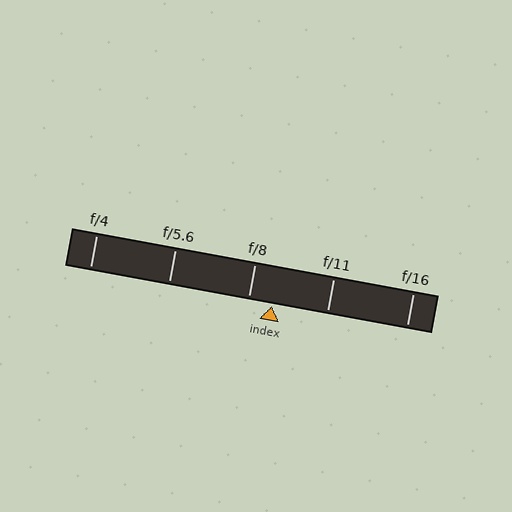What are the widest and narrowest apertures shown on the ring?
The widest aperture shown is f/4 and the narrowest is f/16.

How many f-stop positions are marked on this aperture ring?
There are 5 f-stop positions marked.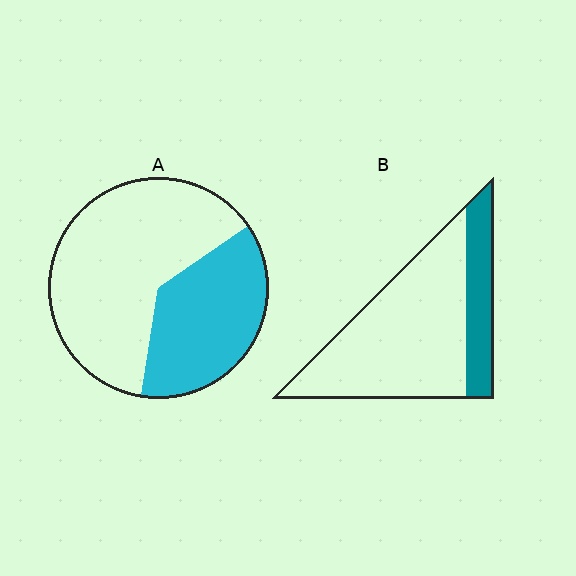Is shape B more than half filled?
No.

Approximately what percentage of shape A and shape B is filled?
A is approximately 35% and B is approximately 25%.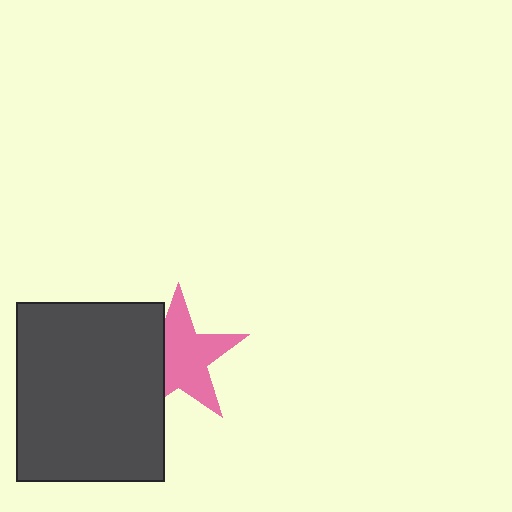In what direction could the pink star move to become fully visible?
The pink star could move right. That would shift it out from behind the dark gray rectangle entirely.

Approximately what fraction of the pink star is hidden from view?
Roughly 33% of the pink star is hidden behind the dark gray rectangle.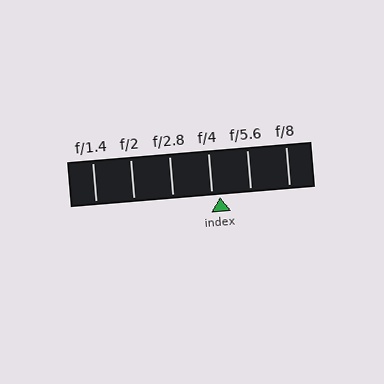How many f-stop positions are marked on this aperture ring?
There are 6 f-stop positions marked.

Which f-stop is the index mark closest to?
The index mark is closest to f/4.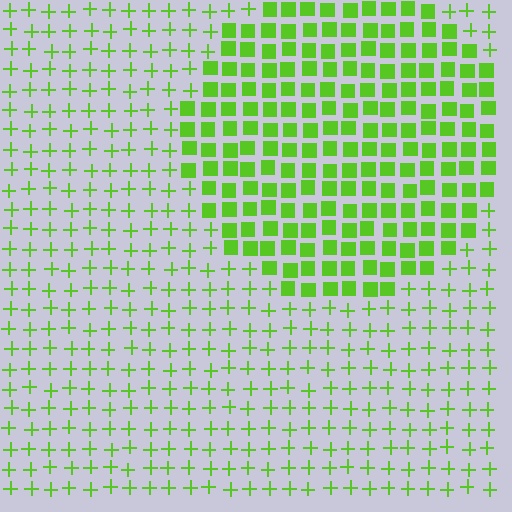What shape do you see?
I see a circle.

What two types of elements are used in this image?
The image uses squares inside the circle region and plus signs outside it.